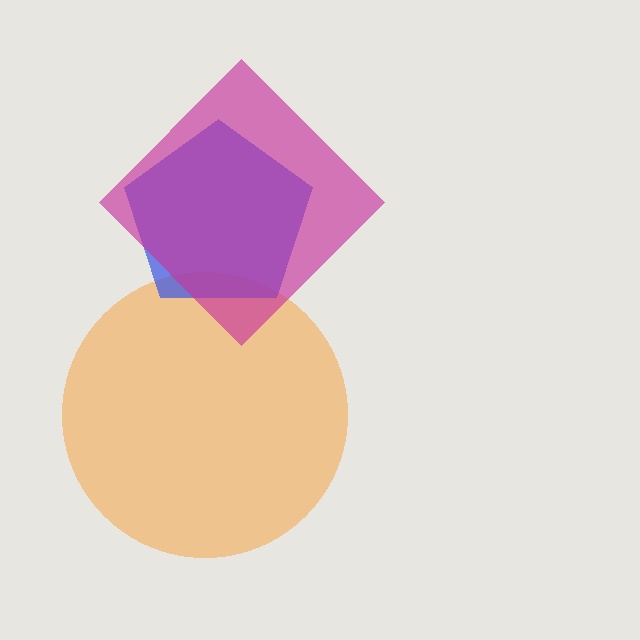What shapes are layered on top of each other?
The layered shapes are: an orange circle, a blue pentagon, a magenta diamond.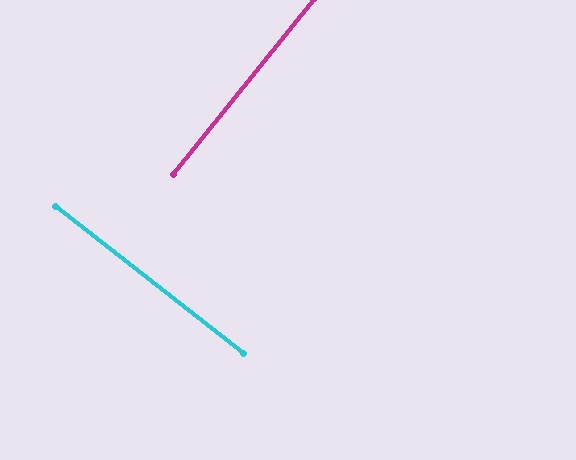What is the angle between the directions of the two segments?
Approximately 89 degrees.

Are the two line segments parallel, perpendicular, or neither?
Perpendicular — they meet at approximately 89°.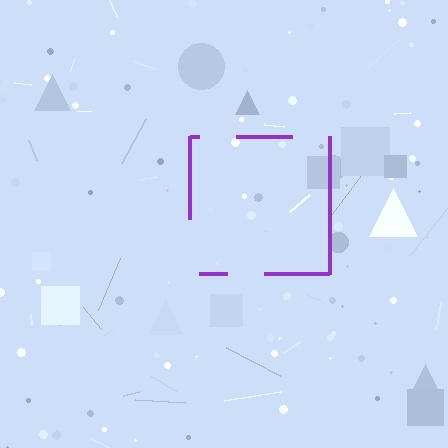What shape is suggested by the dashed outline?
The dashed outline suggests a square.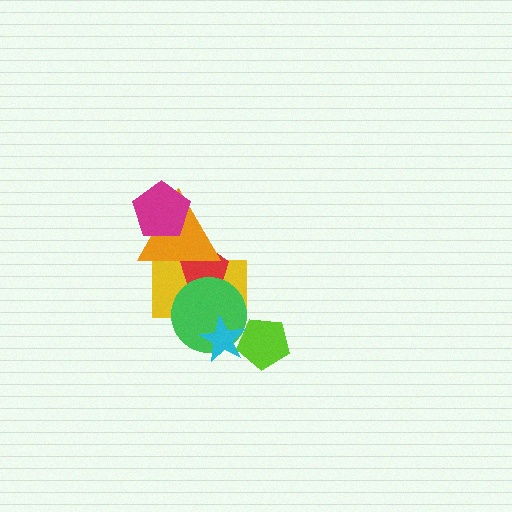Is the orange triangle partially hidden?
Yes, it is partially covered by another shape.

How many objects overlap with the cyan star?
3 objects overlap with the cyan star.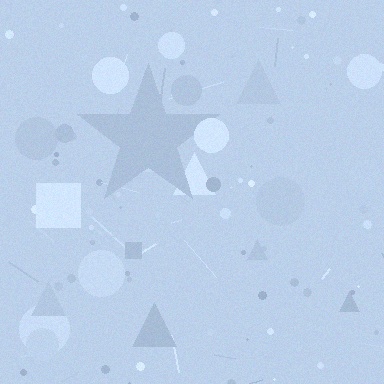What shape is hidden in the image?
A star is hidden in the image.